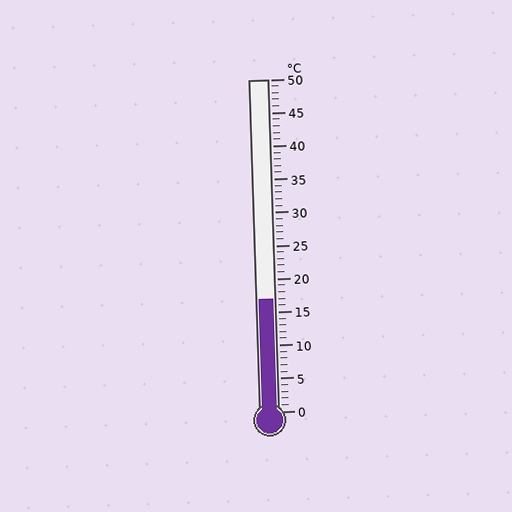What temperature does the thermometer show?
The thermometer shows approximately 17°C.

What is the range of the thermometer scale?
The thermometer scale ranges from 0°C to 50°C.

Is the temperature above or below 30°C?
The temperature is below 30°C.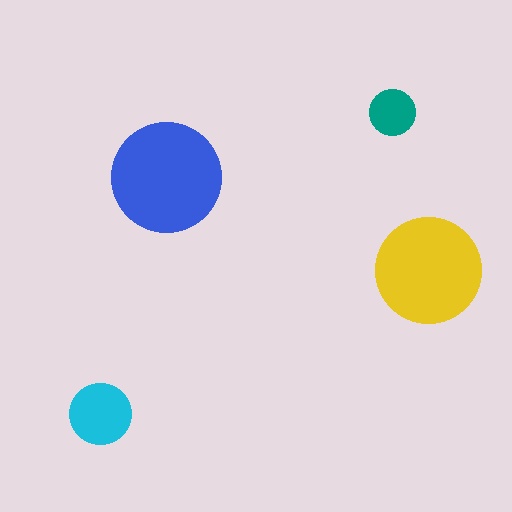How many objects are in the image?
There are 4 objects in the image.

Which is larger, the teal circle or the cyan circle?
The cyan one.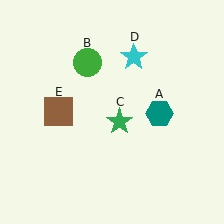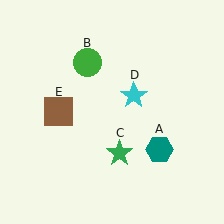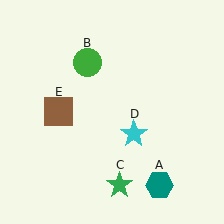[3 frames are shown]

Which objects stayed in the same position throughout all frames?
Green circle (object B) and brown square (object E) remained stationary.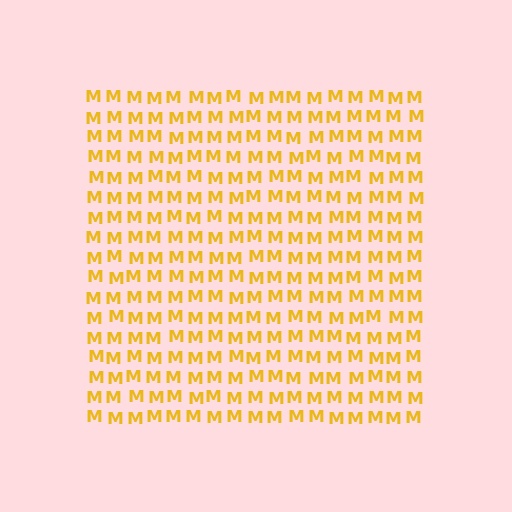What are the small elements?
The small elements are letter M's.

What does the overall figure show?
The overall figure shows a square.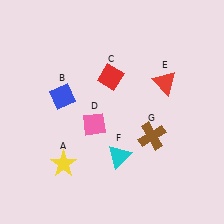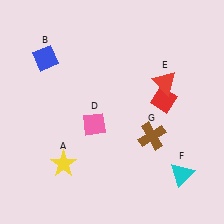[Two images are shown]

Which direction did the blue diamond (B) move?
The blue diamond (B) moved up.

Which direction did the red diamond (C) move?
The red diamond (C) moved right.